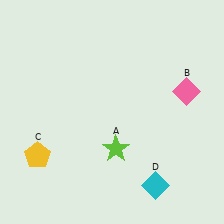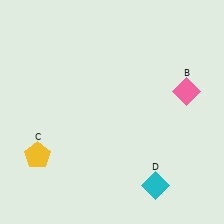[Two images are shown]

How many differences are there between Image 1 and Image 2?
There is 1 difference between the two images.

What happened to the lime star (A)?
The lime star (A) was removed in Image 2. It was in the bottom-right area of Image 1.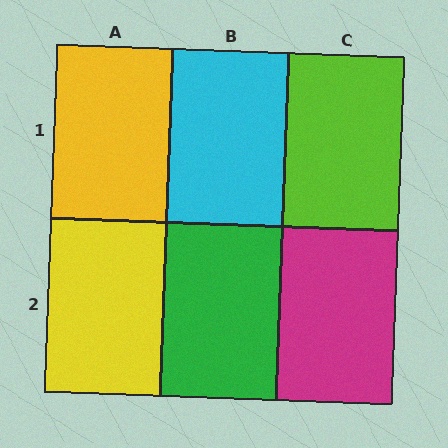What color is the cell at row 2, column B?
Green.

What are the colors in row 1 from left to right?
Yellow, cyan, lime.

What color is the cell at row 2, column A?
Yellow.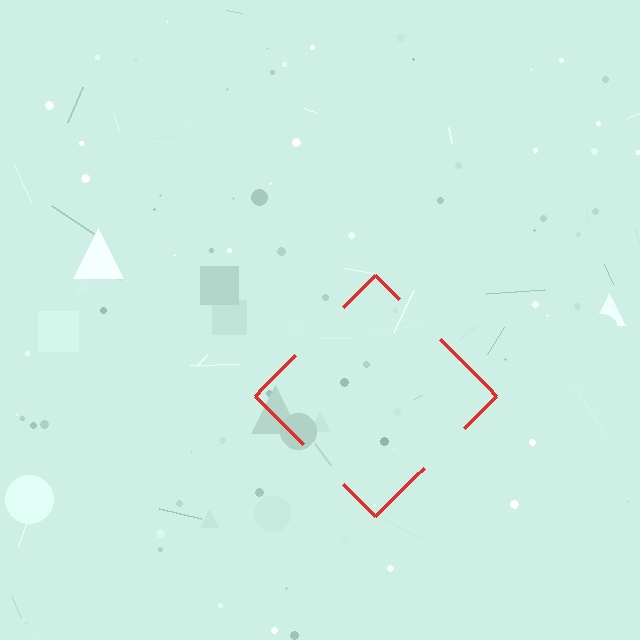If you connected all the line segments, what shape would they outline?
They would outline a diamond.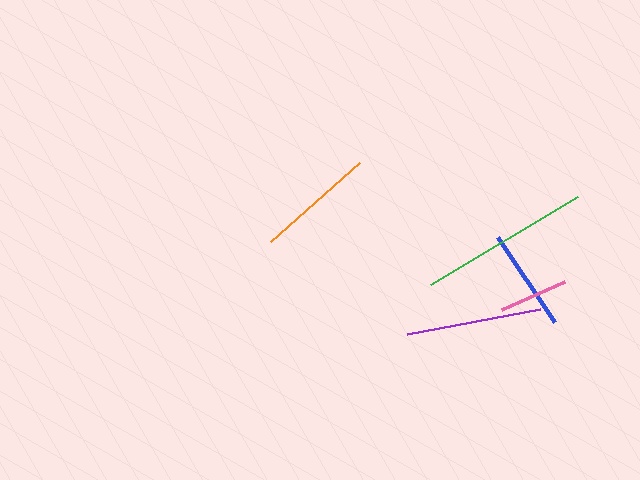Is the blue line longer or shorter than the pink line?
The blue line is longer than the pink line.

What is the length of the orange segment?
The orange segment is approximately 119 pixels long.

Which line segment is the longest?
The green line is the longest at approximately 171 pixels.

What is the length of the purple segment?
The purple segment is approximately 135 pixels long.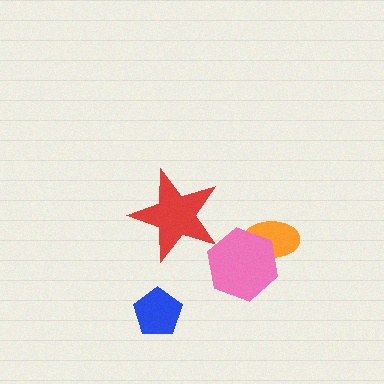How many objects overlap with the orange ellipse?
1 object overlaps with the orange ellipse.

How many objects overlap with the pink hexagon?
1 object overlaps with the pink hexagon.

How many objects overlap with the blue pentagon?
0 objects overlap with the blue pentagon.